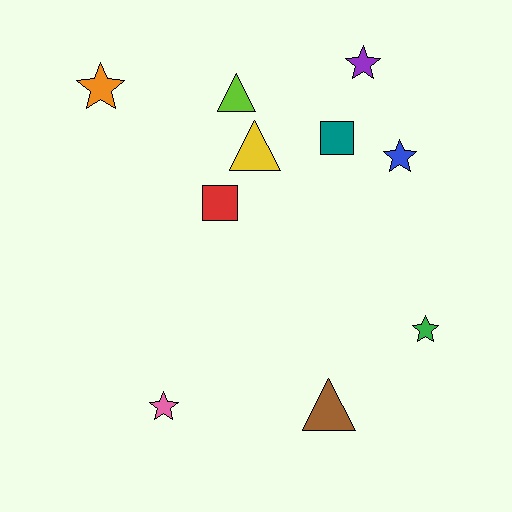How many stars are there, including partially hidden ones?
There are 5 stars.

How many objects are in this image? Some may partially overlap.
There are 10 objects.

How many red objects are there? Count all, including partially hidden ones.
There is 1 red object.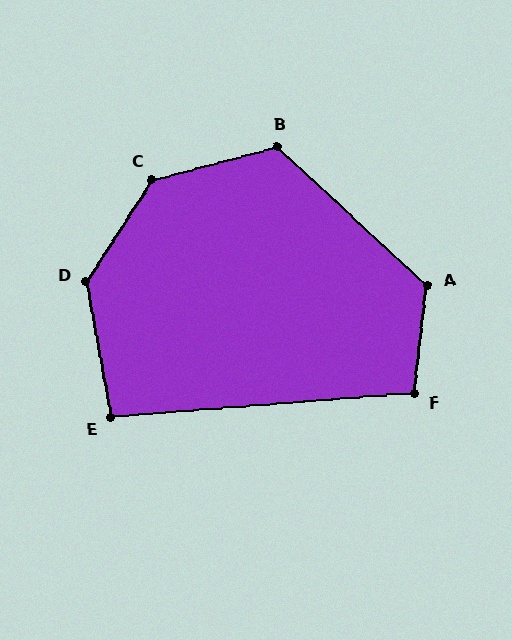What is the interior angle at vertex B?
Approximately 122 degrees (obtuse).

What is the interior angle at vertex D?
Approximately 136 degrees (obtuse).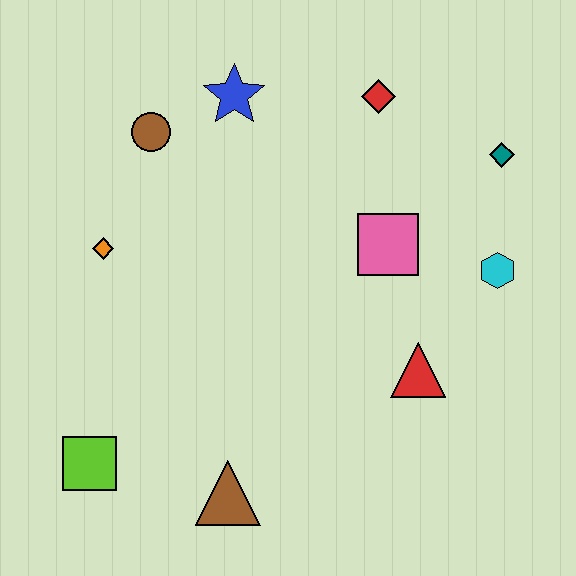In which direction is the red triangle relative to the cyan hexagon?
The red triangle is below the cyan hexagon.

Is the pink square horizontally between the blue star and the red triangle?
Yes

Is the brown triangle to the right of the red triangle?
No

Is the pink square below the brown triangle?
No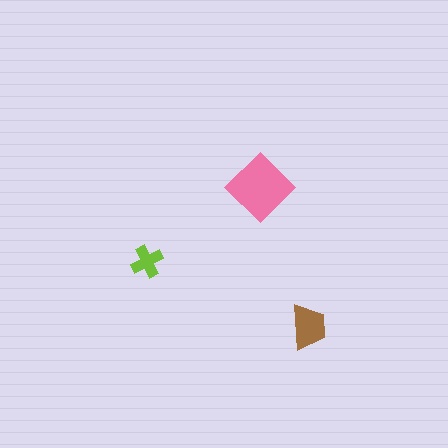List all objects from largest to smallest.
The pink diamond, the brown trapezoid, the lime cross.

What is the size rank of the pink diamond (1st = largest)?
1st.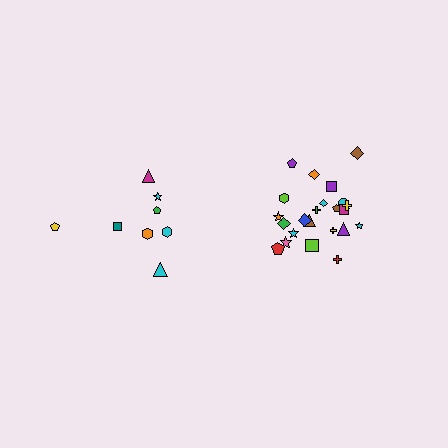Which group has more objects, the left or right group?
The right group.